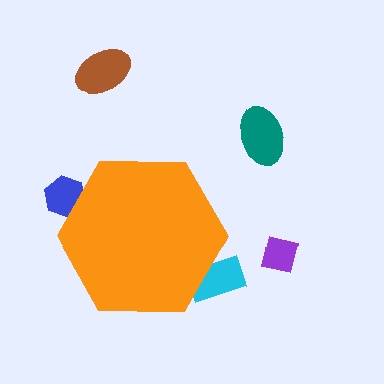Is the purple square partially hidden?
No, the purple square is fully visible.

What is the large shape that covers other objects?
An orange hexagon.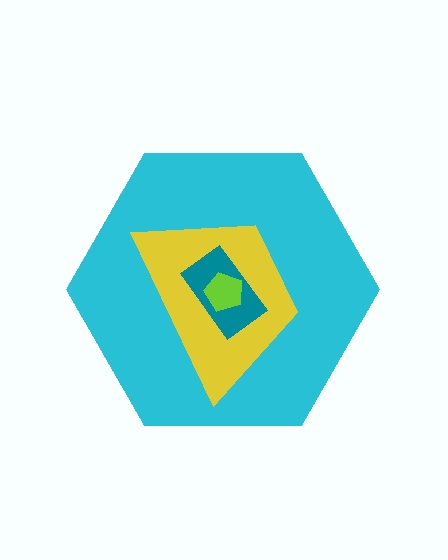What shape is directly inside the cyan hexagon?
The yellow trapezoid.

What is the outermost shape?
The cyan hexagon.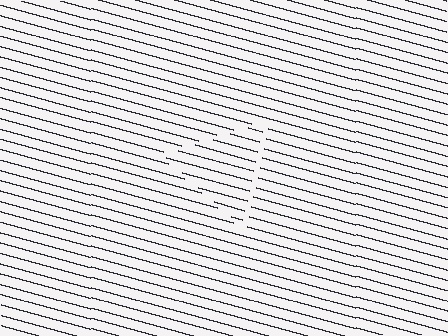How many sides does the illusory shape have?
3 sides — the line-ends trace a triangle.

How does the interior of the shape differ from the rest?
The interior of the shape contains the same grating, shifted by half a period — the contour is defined by the phase discontinuity where line-ends from the inner and outer gratings abut.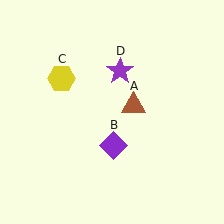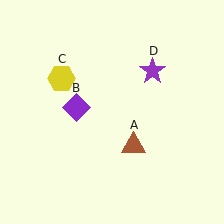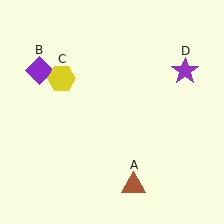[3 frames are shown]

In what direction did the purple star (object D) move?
The purple star (object D) moved right.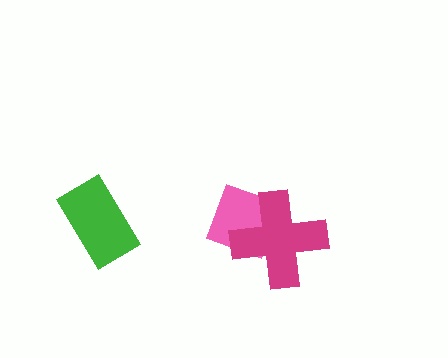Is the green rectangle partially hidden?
No, no other shape covers it.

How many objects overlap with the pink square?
1 object overlaps with the pink square.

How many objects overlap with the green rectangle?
0 objects overlap with the green rectangle.